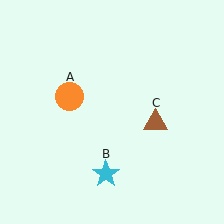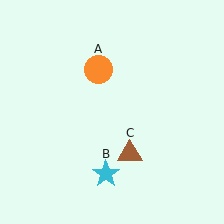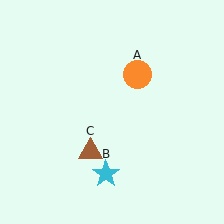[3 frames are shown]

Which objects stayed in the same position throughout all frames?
Cyan star (object B) remained stationary.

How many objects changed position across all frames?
2 objects changed position: orange circle (object A), brown triangle (object C).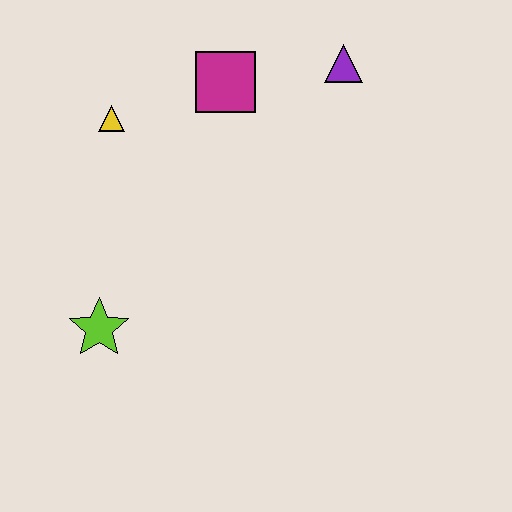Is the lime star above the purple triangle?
No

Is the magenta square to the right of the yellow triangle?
Yes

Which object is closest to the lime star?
The yellow triangle is closest to the lime star.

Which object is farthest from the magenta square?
The lime star is farthest from the magenta square.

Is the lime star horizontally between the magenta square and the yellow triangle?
No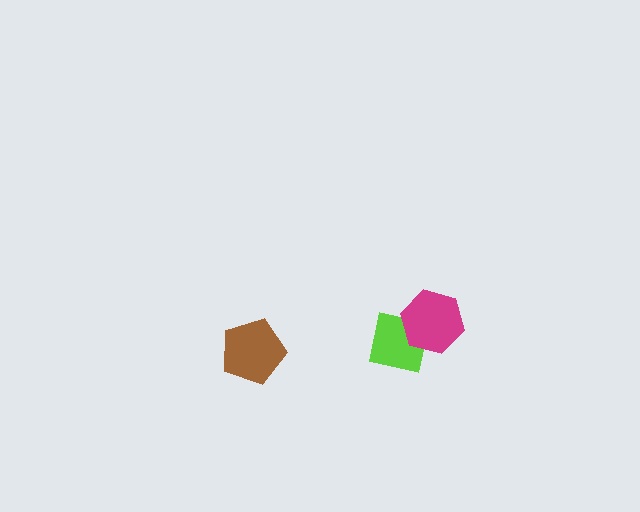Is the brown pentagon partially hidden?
No, no other shape covers it.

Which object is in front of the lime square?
The magenta hexagon is in front of the lime square.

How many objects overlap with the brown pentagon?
0 objects overlap with the brown pentagon.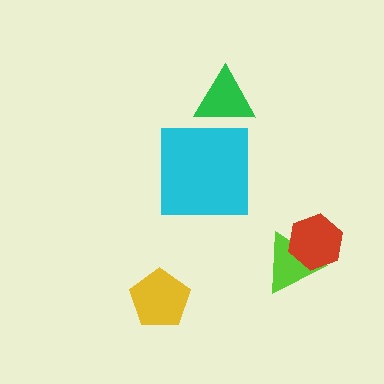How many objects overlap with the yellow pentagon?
0 objects overlap with the yellow pentagon.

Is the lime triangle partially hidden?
Yes, it is partially covered by another shape.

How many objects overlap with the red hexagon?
1 object overlaps with the red hexagon.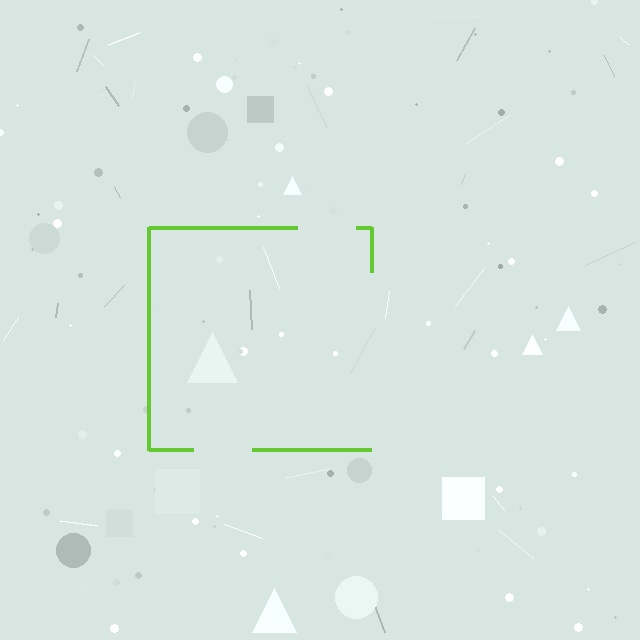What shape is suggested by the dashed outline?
The dashed outline suggests a square.